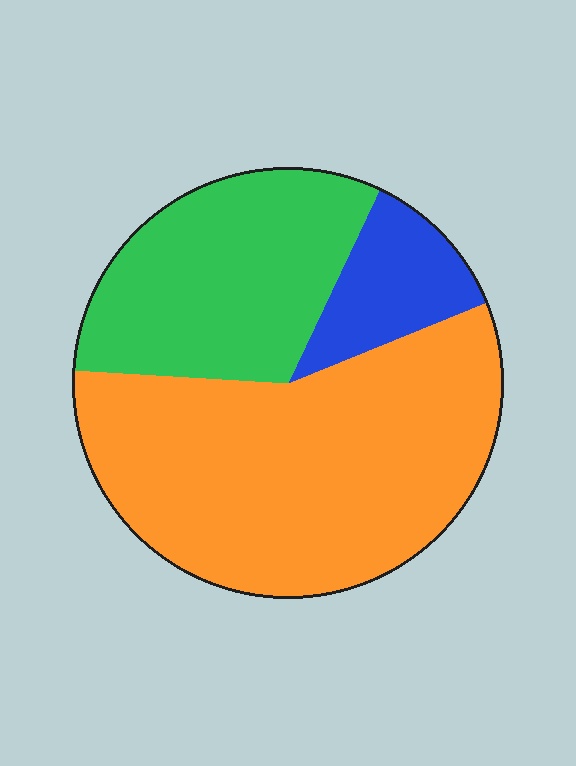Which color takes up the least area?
Blue, at roughly 10%.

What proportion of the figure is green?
Green takes up about one third (1/3) of the figure.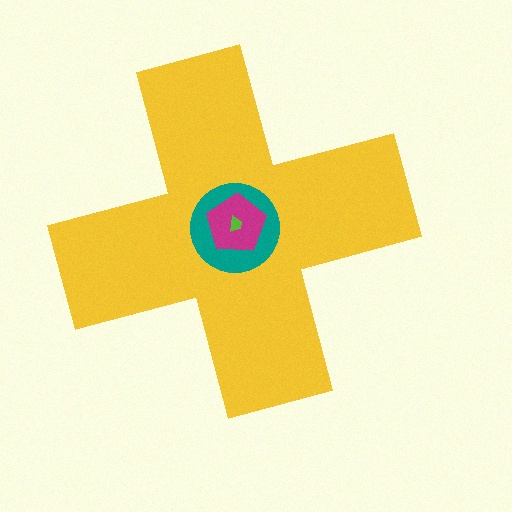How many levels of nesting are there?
4.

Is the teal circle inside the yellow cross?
Yes.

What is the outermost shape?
The yellow cross.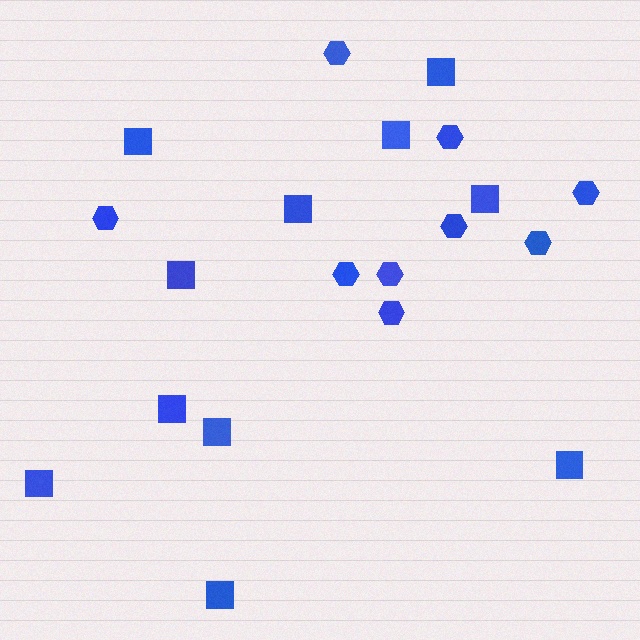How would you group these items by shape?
There are 2 groups: one group of squares (11) and one group of hexagons (9).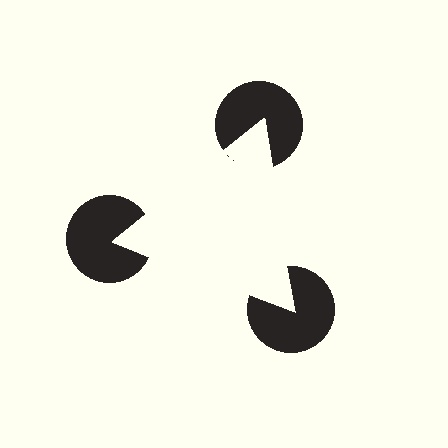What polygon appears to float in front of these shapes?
An illusory triangle — its edges are inferred from the aligned wedge cuts in the pac-man discs, not physically drawn.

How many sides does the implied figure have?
3 sides.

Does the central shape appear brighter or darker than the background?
It typically appears slightly brighter than the background, even though no actual brightness change is drawn.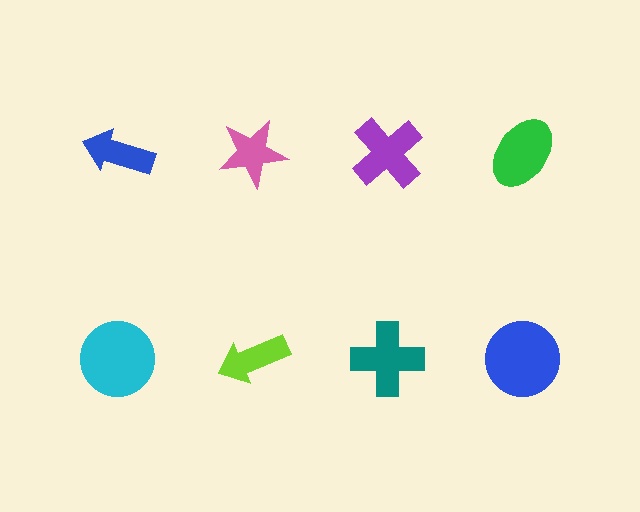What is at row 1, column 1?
A blue arrow.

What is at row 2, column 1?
A cyan circle.